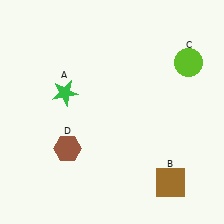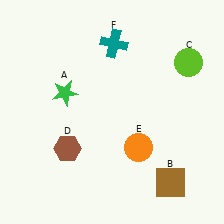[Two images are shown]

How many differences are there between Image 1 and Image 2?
There are 2 differences between the two images.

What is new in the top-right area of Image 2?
A teal cross (F) was added in the top-right area of Image 2.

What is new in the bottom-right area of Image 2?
An orange circle (E) was added in the bottom-right area of Image 2.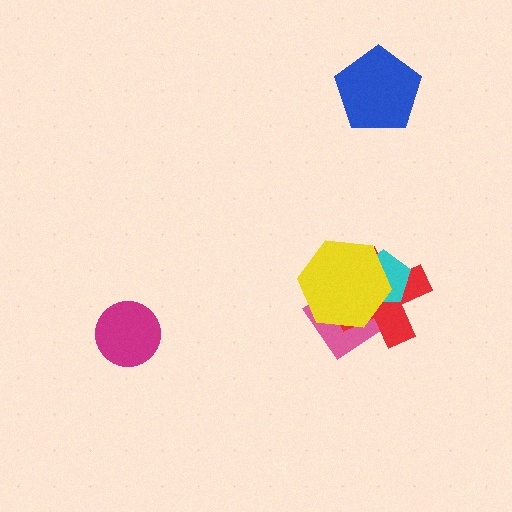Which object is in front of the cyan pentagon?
The yellow hexagon is in front of the cyan pentagon.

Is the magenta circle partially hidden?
No, no other shape covers it.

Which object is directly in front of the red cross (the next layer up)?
The cyan pentagon is directly in front of the red cross.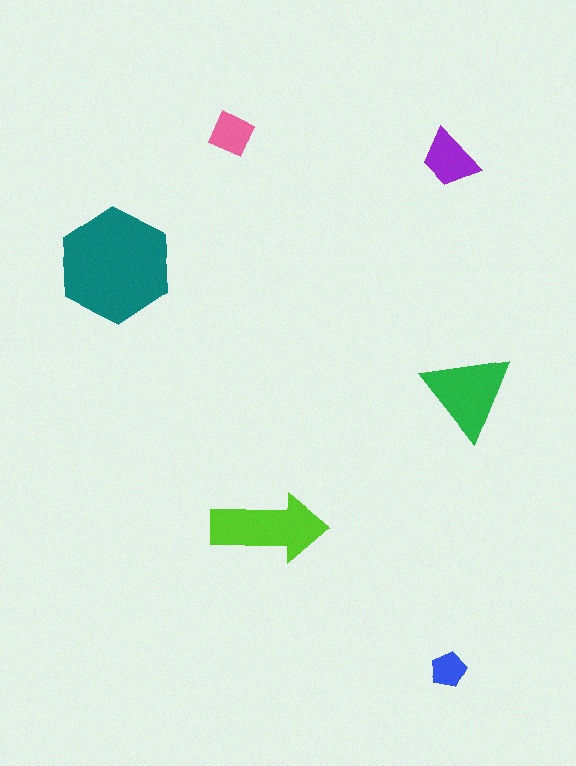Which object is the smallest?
The blue pentagon.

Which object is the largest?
The teal hexagon.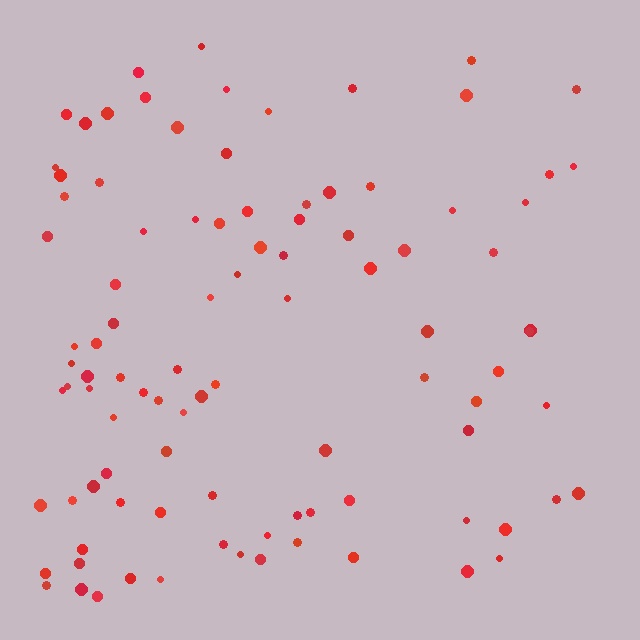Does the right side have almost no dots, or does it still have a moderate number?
Still a moderate number, just noticeably fewer than the left.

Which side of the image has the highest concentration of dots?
The left.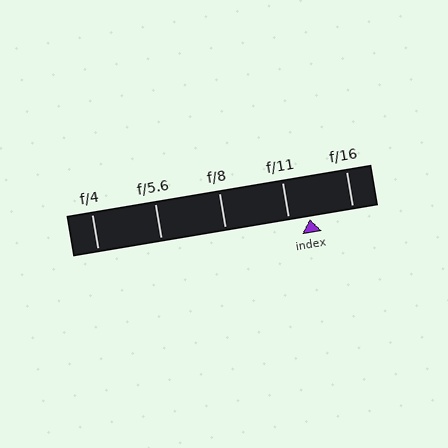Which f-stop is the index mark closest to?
The index mark is closest to f/11.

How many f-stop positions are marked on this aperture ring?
There are 5 f-stop positions marked.